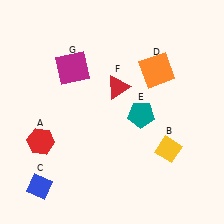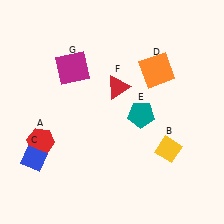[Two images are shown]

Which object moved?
The blue diamond (C) moved up.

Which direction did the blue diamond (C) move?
The blue diamond (C) moved up.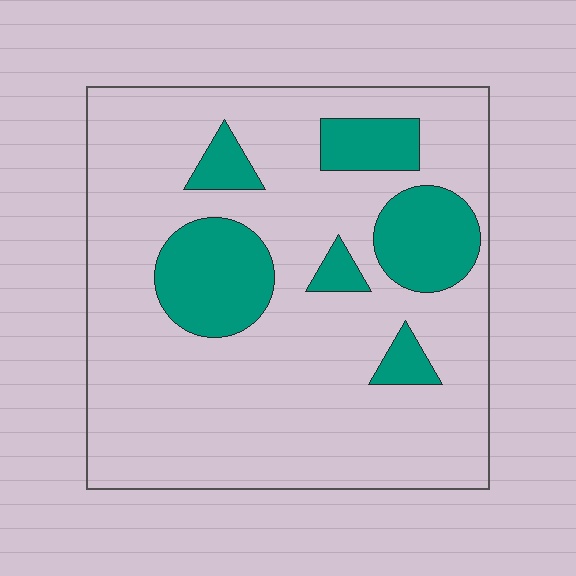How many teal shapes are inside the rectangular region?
6.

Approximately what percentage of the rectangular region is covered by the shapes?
Approximately 20%.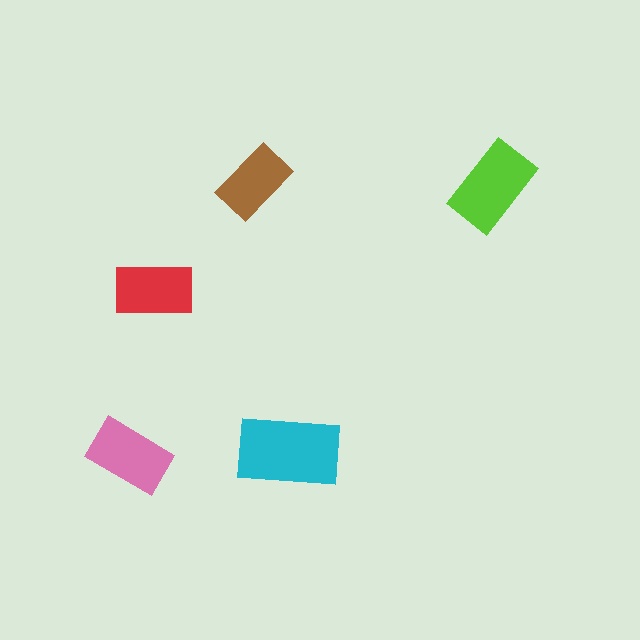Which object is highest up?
The brown rectangle is topmost.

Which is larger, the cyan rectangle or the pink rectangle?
The cyan one.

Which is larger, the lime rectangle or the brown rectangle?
The lime one.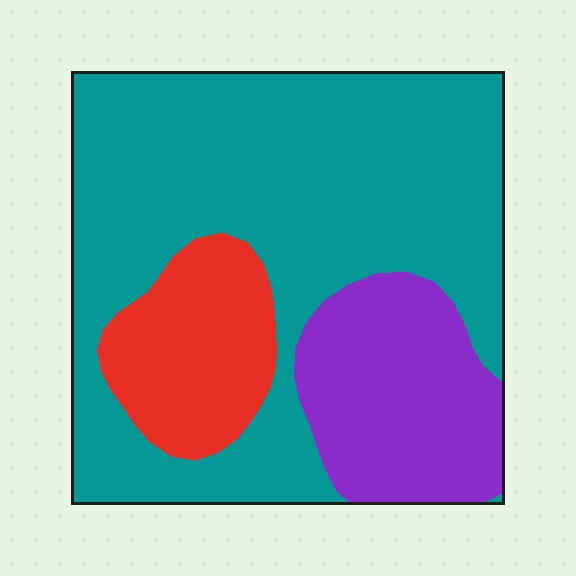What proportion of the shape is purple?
Purple covers 21% of the shape.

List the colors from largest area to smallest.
From largest to smallest: teal, purple, red.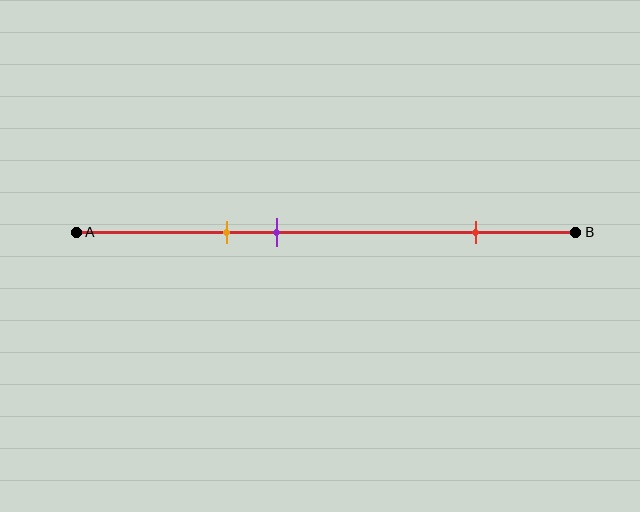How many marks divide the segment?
There are 3 marks dividing the segment.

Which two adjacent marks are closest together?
The orange and purple marks are the closest adjacent pair.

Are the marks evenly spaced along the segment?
No, the marks are not evenly spaced.